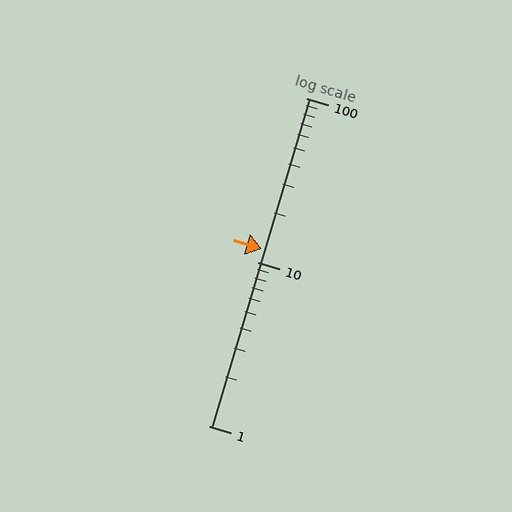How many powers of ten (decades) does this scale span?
The scale spans 2 decades, from 1 to 100.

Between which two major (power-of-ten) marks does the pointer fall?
The pointer is between 10 and 100.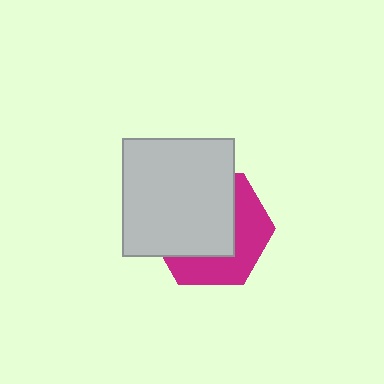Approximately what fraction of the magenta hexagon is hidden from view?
Roughly 58% of the magenta hexagon is hidden behind the light gray rectangle.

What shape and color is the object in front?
The object in front is a light gray rectangle.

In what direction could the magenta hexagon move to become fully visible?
The magenta hexagon could move toward the lower-right. That would shift it out from behind the light gray rectangle entirely.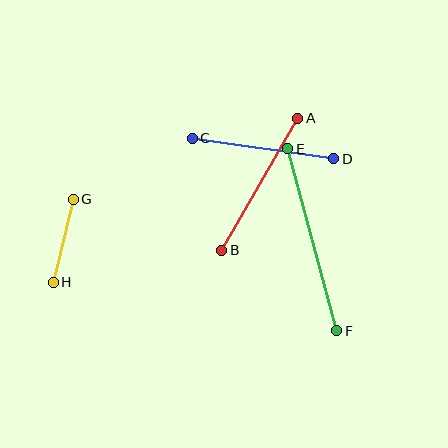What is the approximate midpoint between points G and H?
The midpoint is at approximately (63, 241) pixels.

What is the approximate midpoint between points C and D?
The midpoint is at approximately (263, 148) pixels.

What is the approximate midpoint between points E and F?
The midpoint is at approximately (312, 240) pixels.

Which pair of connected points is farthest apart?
Points E and F are farthest apart.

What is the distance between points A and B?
The distance is approximately 152 pixels.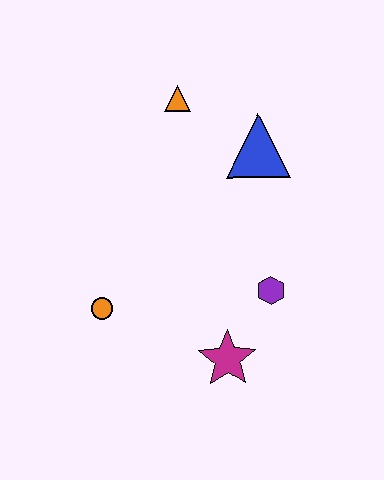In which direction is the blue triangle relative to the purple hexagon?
The blue triangle is above the purple hexagon.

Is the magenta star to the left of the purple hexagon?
Yes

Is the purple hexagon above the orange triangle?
No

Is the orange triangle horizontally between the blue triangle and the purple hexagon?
No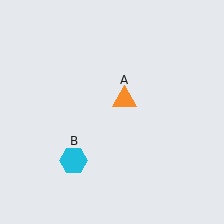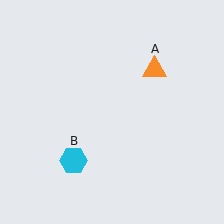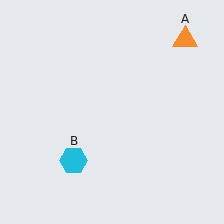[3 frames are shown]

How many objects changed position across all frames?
1 object changed position: orange triangle (object A).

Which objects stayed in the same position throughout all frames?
Cyan hexagon (object B) remained stationary.